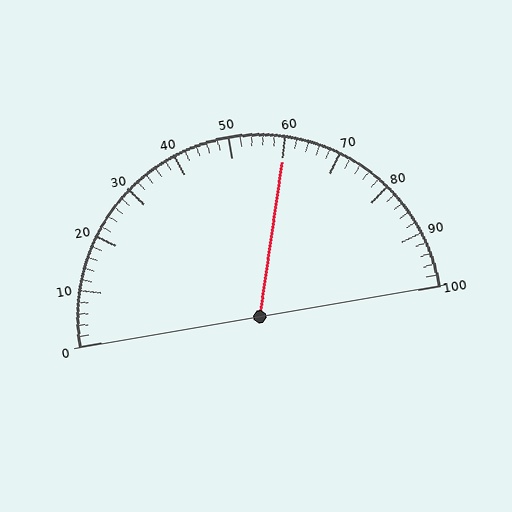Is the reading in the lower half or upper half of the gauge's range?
The reading is in the upper half of the range (0 to 100).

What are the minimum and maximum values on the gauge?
The gauge ranges from 0 to 100.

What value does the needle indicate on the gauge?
The needle indicates approximately 60.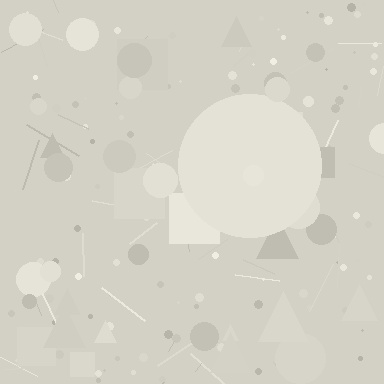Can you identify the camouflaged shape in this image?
The camouflaged shape is a circle.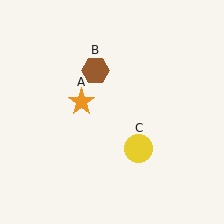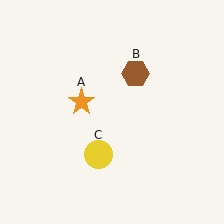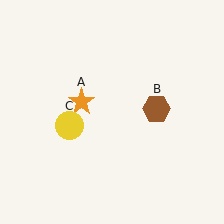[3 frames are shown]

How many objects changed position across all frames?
2 objects changed position: brown hexagon (object B), yellow circle (object C).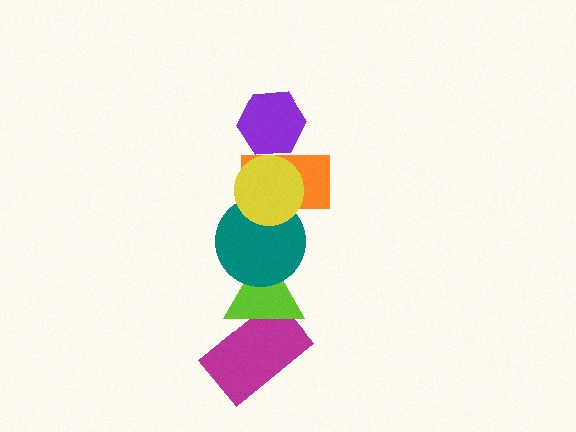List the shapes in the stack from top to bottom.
From top to bottom: the purple hexagon, the yellow circle, the orange rectangle, the teal circle, the lime triangle, the magenta rectangle.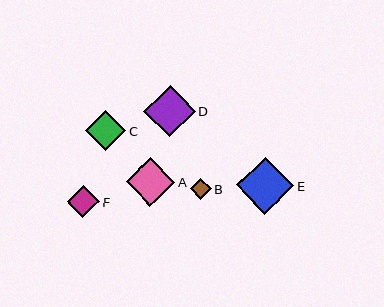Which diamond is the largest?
Diamond E is the largest with a size of approximately 57 pixels.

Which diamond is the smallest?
Diamond B is the smallest with a size of approximately 21 pixels.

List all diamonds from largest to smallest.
From largest to smallest: E, D, A, C, F, B.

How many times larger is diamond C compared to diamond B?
Diamond C is approximately 1.9 times the size of diamond B.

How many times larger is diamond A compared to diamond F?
Diamond A is approximately 1.5 times the size of diamond F.